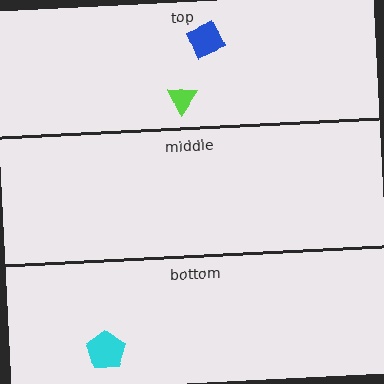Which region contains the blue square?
The top region.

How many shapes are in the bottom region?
1.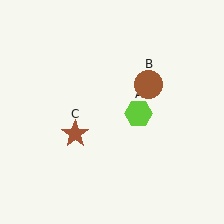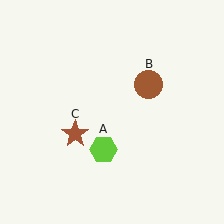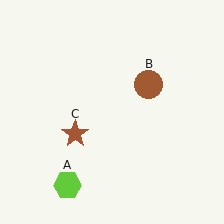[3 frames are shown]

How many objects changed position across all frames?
1 object changed position: lime hexagon (object A).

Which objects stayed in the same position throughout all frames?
Brown circle (object B) and brown star (object C) remained stationary.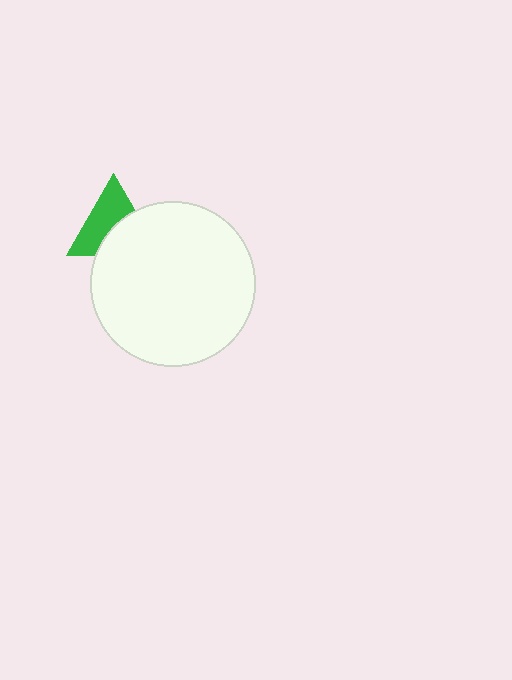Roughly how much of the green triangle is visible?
About half of it is visible (roughly 56%).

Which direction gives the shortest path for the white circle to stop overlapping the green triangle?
Moving down gives the shortest separation.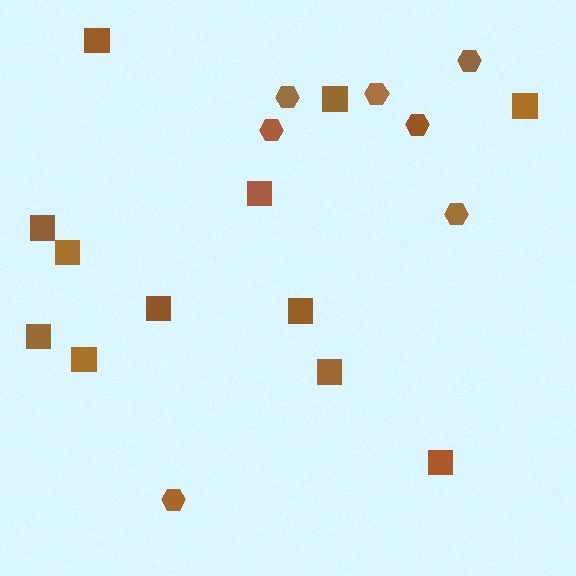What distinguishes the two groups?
There are 2 groups: one group of squares (12) and one group of hexagons (7).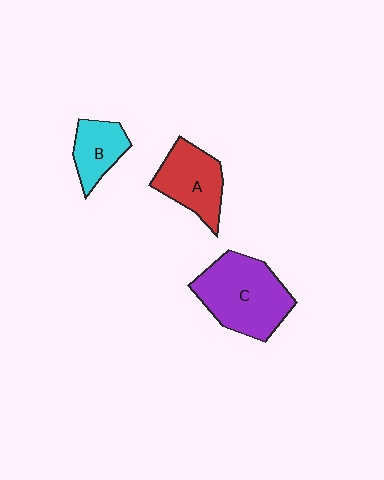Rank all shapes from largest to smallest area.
From largest to smallest: C (purple), A (red), B (cyan).